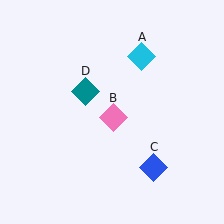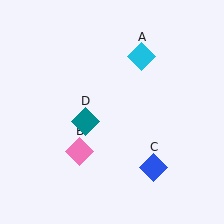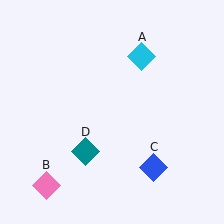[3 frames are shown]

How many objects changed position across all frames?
2 objects changed position: pink diamond (object B), teal diamond (object D).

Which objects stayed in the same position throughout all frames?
Cyan diamond (object A) and blue diamond (object C) remained stationary.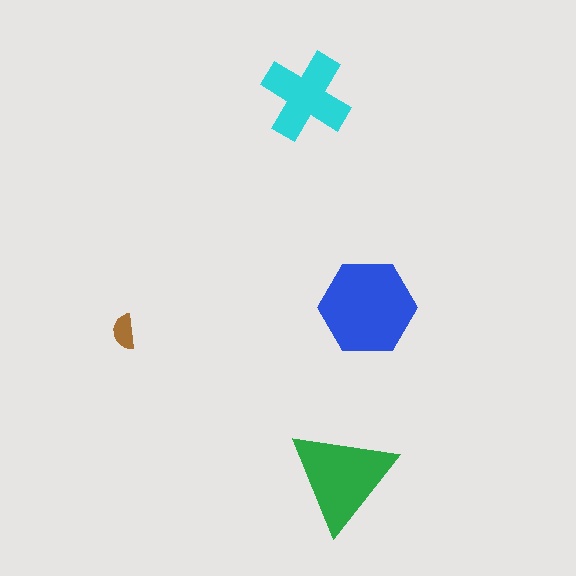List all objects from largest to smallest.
The blue hexagon, the green triangle, the cyan cross, the brown semicircle.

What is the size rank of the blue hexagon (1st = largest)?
1st.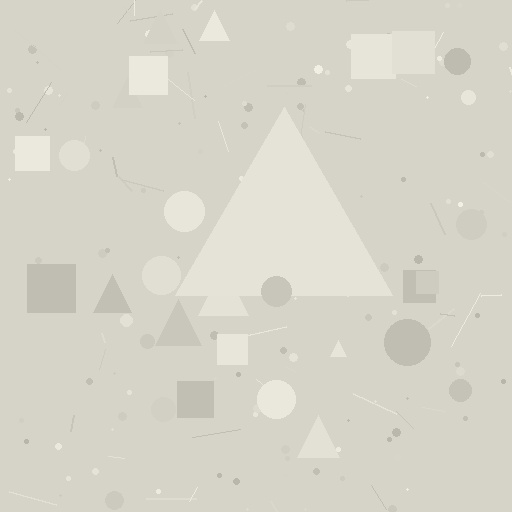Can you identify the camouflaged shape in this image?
The camouflaged shape is a triangle.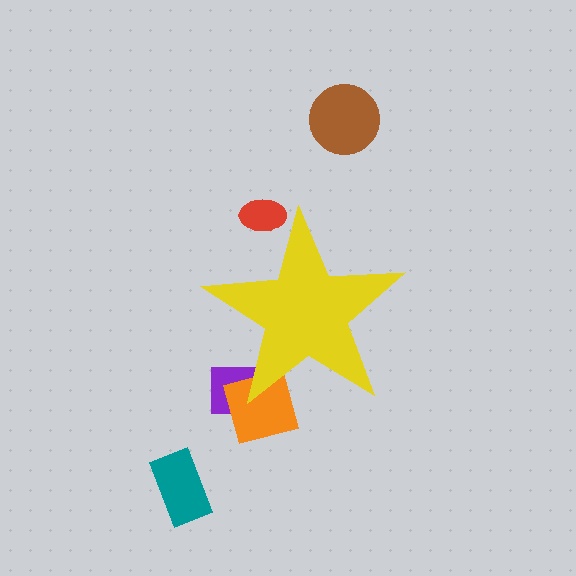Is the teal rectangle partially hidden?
No, the teal rectangle is fully visible.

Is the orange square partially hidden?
Yes, the orange square is partially hidden behind the yellow star.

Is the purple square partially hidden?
Yes, the purple square is partially hidden behind the yellow star.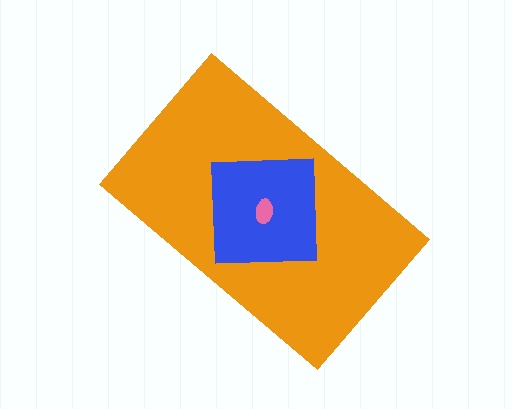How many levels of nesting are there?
3.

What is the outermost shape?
The orange rectangle.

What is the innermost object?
The pink ellipse.